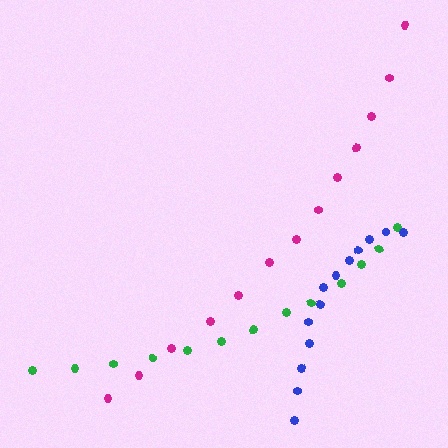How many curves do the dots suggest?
There are 3 distinct paths.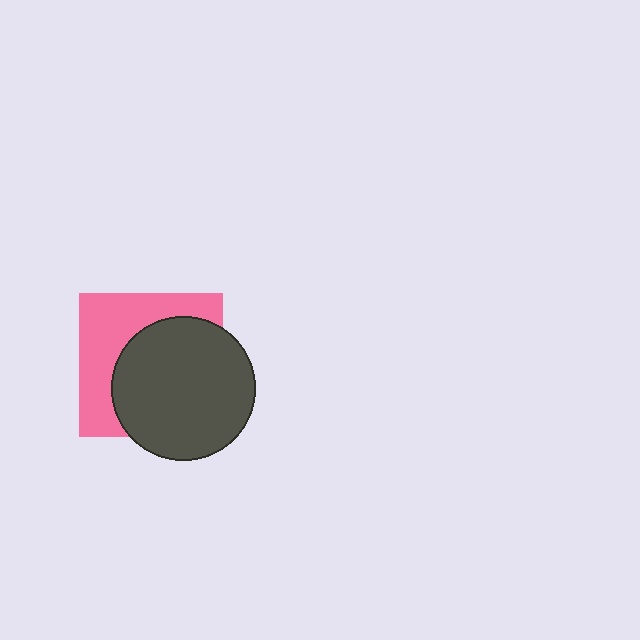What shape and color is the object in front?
The object in front is a dark gray circle.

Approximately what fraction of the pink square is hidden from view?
Roughly 58% of the pink square is hidden behind the dark gray circle.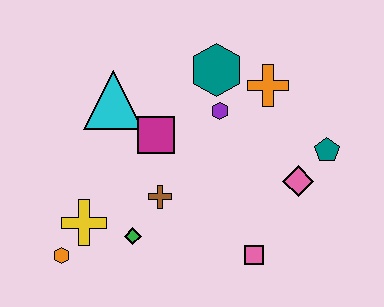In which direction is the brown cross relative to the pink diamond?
The brown cross is to the left of the pink diamond.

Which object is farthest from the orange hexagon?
The teal pentagon is farthest from the orange hexagon.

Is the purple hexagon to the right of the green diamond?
Yes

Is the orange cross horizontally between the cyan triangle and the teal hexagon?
No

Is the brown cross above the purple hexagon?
No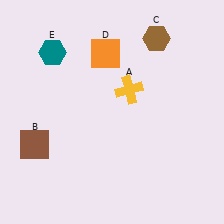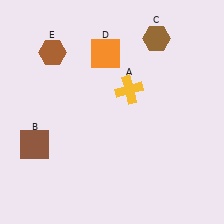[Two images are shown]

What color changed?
The hexagon (E) changed from teal in Image 1 to brown in Image 2.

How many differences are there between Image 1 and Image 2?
There is 1 difference between the two images.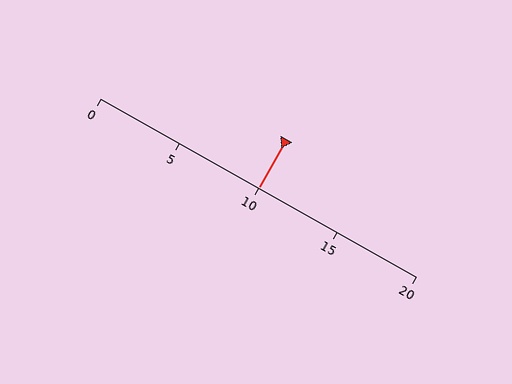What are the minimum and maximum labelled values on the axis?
The axis runs from 0 to 20.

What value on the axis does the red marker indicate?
The marker indicates approximately 10.